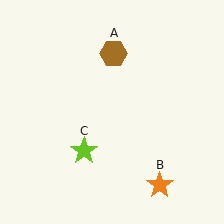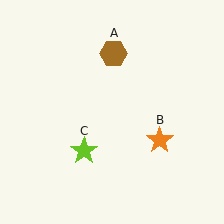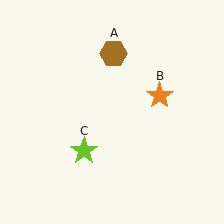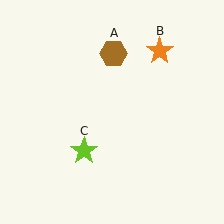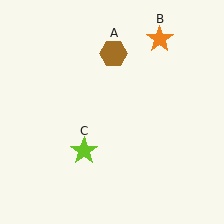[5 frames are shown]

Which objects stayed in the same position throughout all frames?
Brown hexagon (object A) and lime star (object C) remained stationary.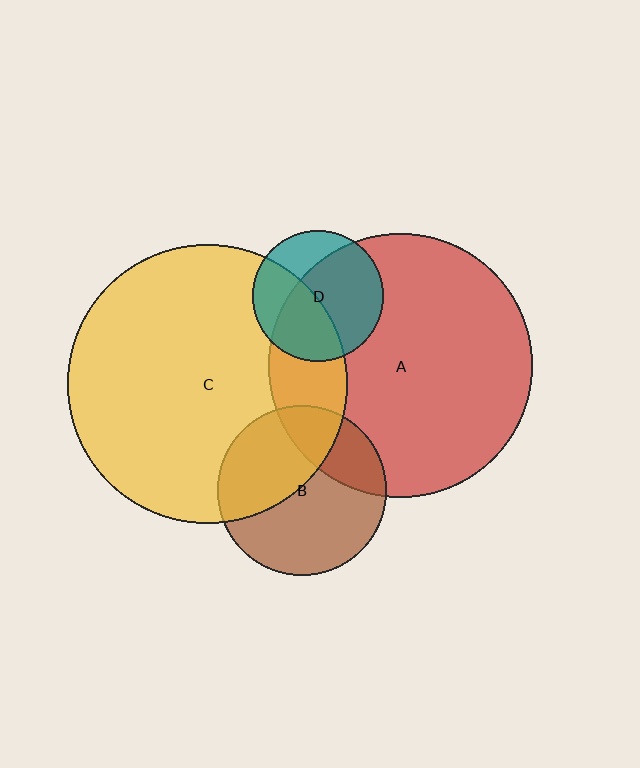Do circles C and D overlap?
Yes.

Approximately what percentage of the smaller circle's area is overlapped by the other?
Approximately 45%.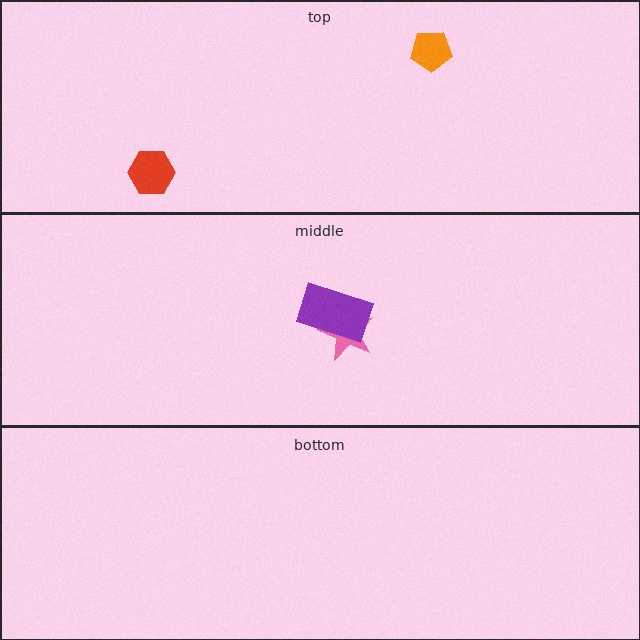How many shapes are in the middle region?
2.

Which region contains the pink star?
The middle region.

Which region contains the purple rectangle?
The middle region.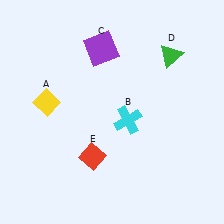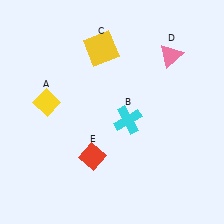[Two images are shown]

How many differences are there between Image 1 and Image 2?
There are 2 differences between the two images.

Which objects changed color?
C changed from purple to yellow. D changed from green to pink.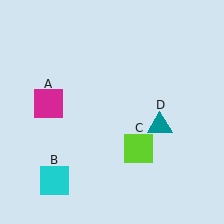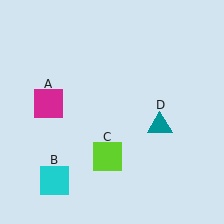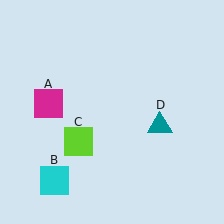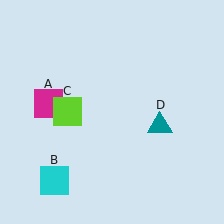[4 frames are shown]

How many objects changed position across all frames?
1 object changed position: lime square (object C).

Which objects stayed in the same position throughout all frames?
Magenta square (object A) and cyan square (object B) and teal triangle (object D) remained stationary.